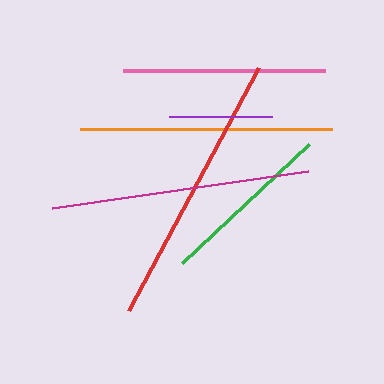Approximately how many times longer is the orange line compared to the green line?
The orange line is approximately 1.5 times the length of the green line.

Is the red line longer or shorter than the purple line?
The red line is longer than the purple line.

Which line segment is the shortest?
The purple line is the shortest at approximately 102 pixels.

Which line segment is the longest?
The red line is the longest at approximately 275 pixels.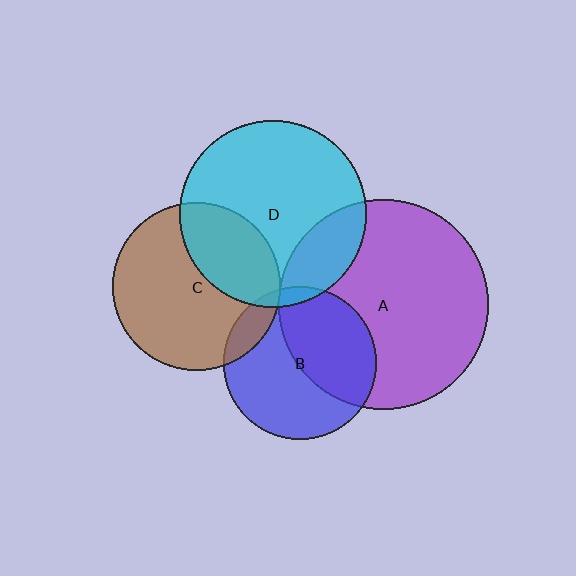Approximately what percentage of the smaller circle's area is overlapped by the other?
Approximately 35%.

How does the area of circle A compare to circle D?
Approximately 1.3 times.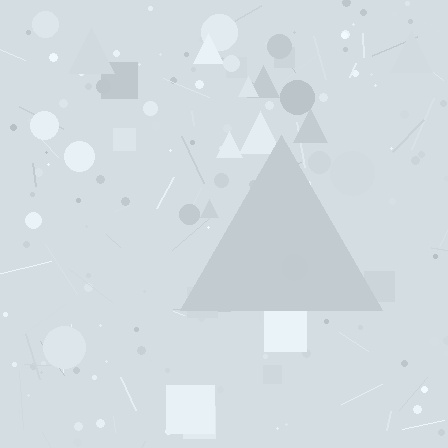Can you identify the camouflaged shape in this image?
The camouflaged shape is a triangle.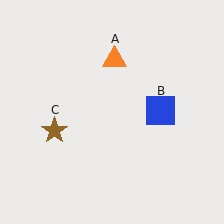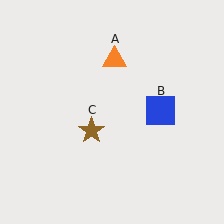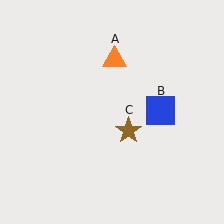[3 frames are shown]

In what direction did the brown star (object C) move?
The brown star (object C) moved right.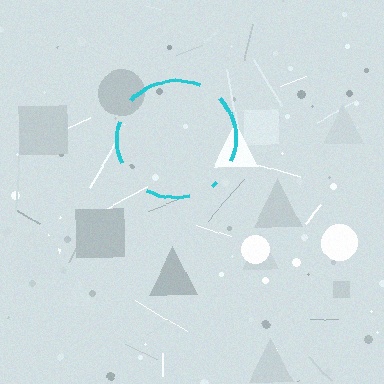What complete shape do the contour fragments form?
The contour fragments form a circle.